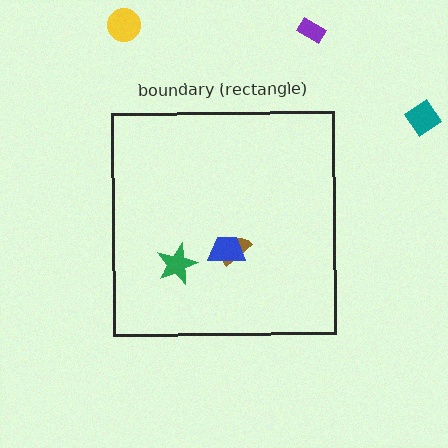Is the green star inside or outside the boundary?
Inside.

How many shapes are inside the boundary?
3 inside, 3 outside.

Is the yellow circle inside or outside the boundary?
Outside.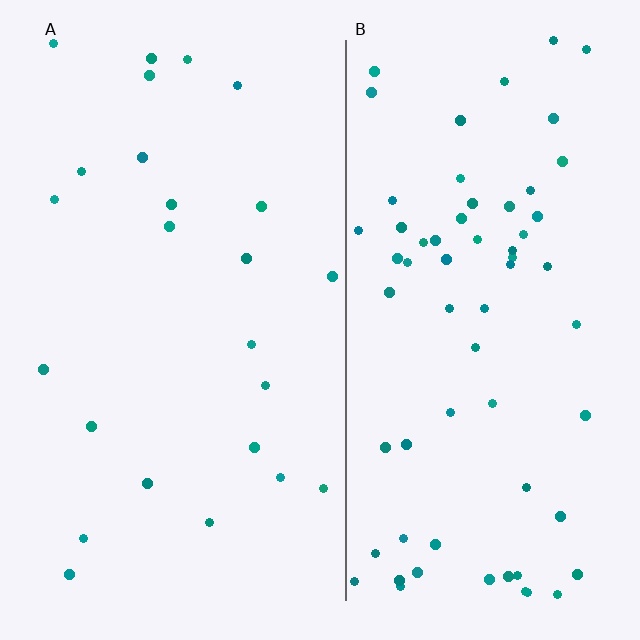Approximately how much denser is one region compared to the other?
Approximately 2.7× — region B over region A.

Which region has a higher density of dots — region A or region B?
B (the right).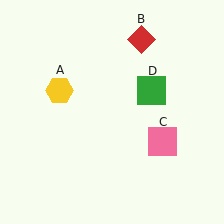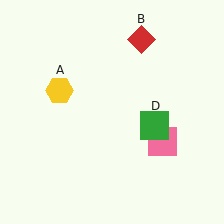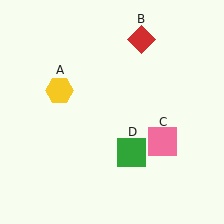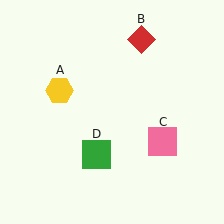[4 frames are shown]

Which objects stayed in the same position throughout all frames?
Yellow hexagon (object A) and red diamond (object B) and pink square (object C) remained stationary.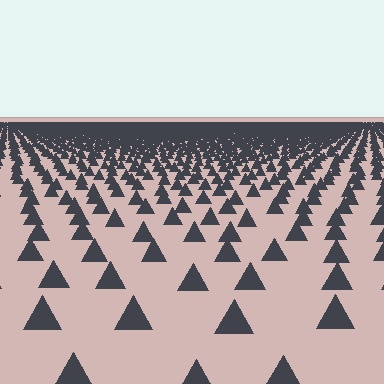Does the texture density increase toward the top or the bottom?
Density increases toward the top.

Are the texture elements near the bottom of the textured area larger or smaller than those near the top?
Larger. Near the bottom, elements are closer to the viewer and appear at a bigger on-screen size.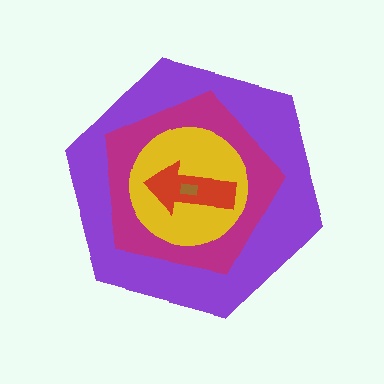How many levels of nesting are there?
5.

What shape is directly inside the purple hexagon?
The magenta pentagon.